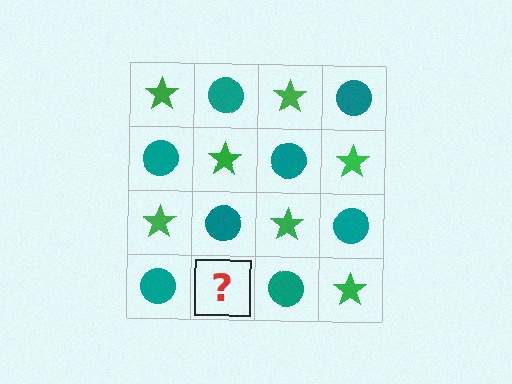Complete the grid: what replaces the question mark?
The question mark should be replaced with a green star.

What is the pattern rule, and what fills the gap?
The rule is that it alternates green star and teal circle in a checkerboard pattern. The gap should be filled with a green star.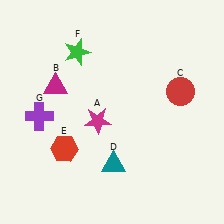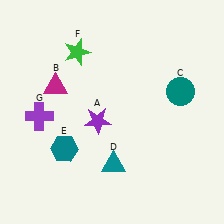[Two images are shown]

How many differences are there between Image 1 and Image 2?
There are 3 differences between the two images.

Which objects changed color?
A changed from magenta to purple. C changed from red to teal. E changed from red to teal.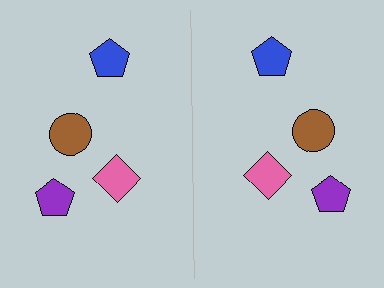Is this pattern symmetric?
Yes, this pattern has bilateral (reflection) symmetry.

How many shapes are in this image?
There are 8 shapes in this image.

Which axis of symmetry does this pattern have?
The pattern has a vertical axis of symmetry running through the center of the image.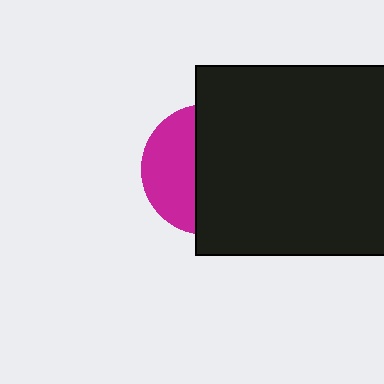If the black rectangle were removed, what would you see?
You would see the complete magenta circle.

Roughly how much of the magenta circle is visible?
A small part of it is visible (roughly 39%).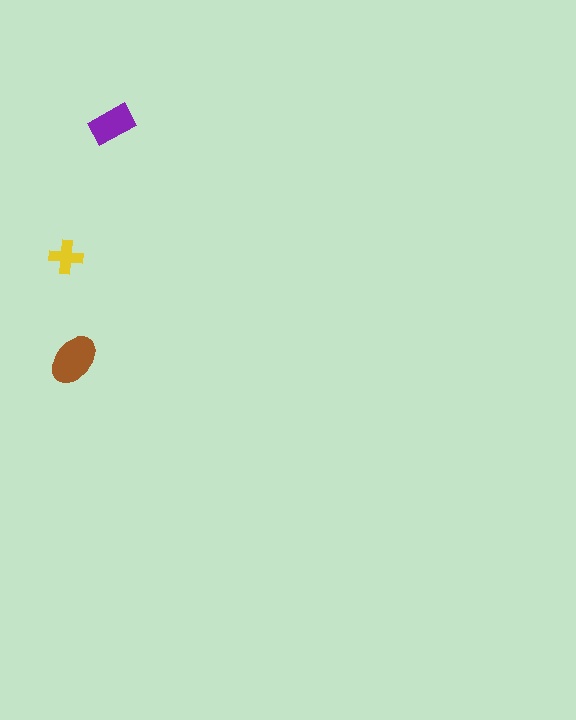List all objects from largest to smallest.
The brown ellipse, the purple rectangle, the yellow cross.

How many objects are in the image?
There are 3 objects in the image.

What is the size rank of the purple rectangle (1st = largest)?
2nd.